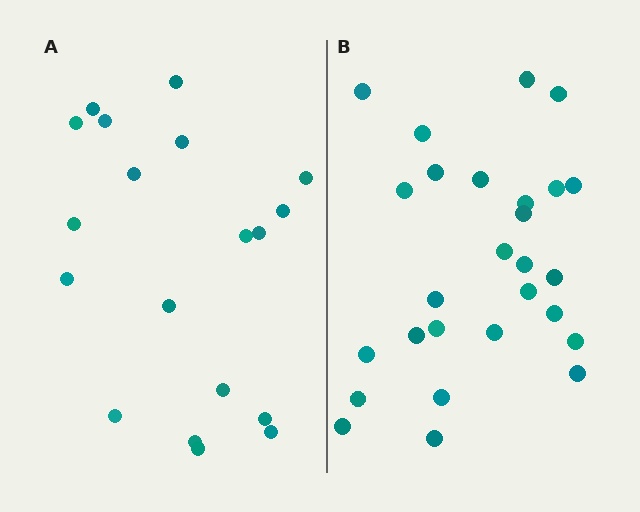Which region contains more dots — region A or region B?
Region B (the right region) has more dots.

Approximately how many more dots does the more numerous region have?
Region B has roughly 8 or so more dots than region A.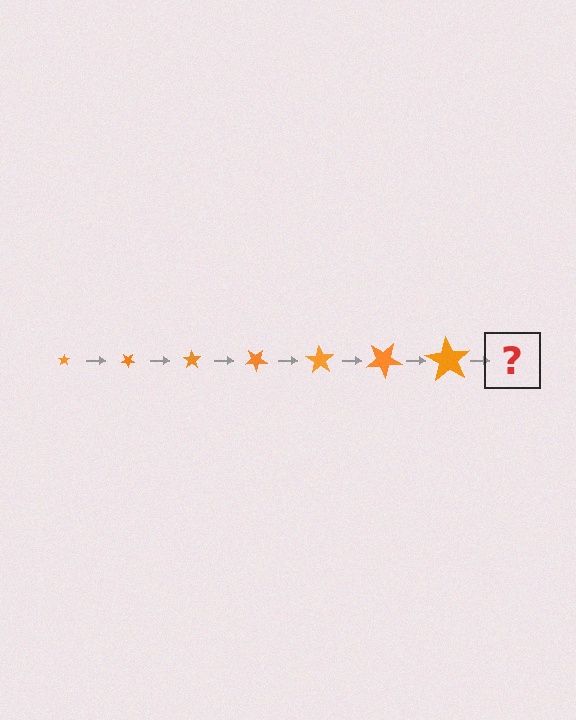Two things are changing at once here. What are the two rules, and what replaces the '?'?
The two rules are that the star grows larger each step and it rotates 35 degrees each step. The '?' should be a star, larger than the previous one and rotated 245 degrees from the start.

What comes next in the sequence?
The next element should be a star, larger than the previous one and rotated 245 degrees from the start.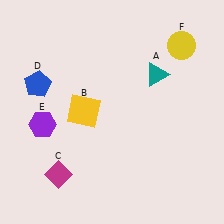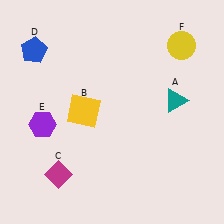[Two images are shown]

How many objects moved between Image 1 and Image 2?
2 objects moved between the two images.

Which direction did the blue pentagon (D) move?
The blue pentagon (D) moved up.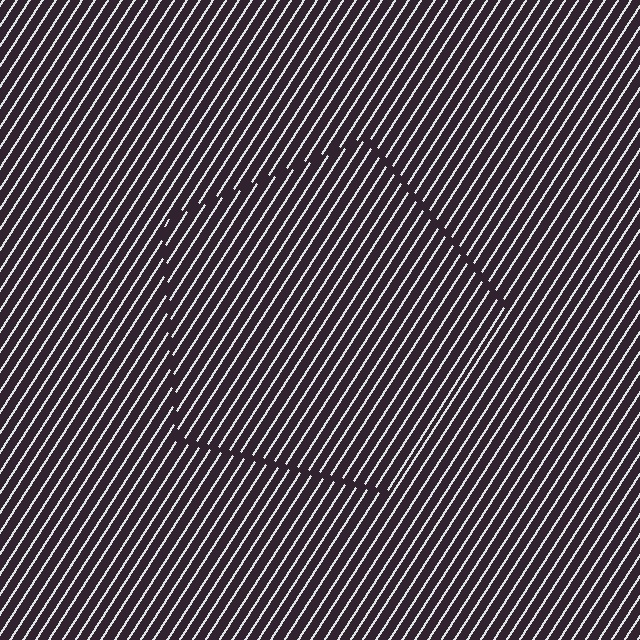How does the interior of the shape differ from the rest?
The interior of the shape contains the same grating, shifted by half a period — the contour is defined by the phase discontinuity where line-ends from the inner and outer gratings abut.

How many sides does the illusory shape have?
5 sides — the line-ends trace a pentagon.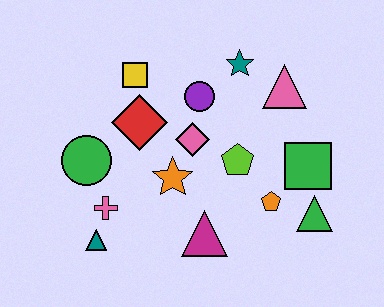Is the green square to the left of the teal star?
No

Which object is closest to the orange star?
The pink diamond is closest to the orange star.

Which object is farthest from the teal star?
The teal triangle is farthest from the teal star.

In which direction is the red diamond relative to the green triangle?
The red diamond is to the left of the green triangle.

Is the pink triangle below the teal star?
Yes